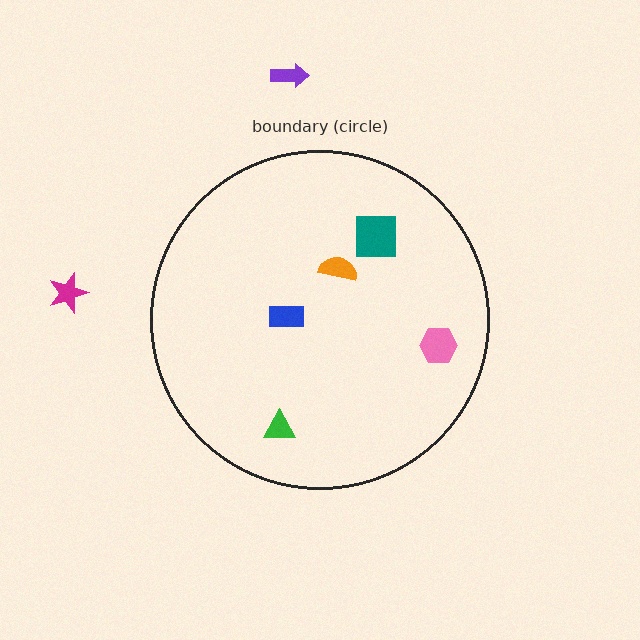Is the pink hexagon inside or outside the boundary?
Inside.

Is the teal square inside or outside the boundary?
Inside.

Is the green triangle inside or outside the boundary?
Inside.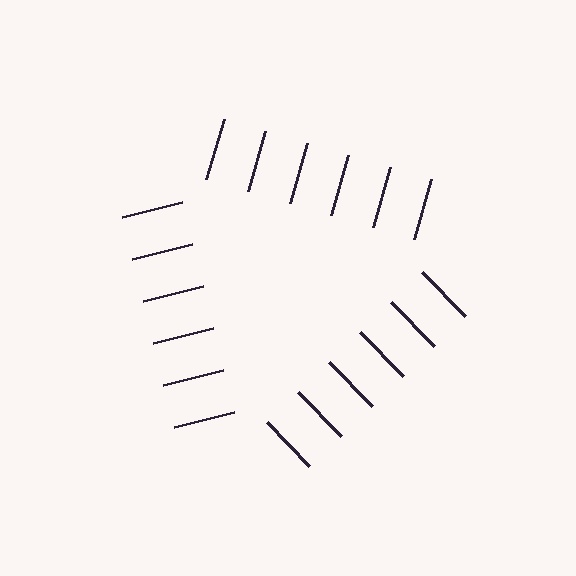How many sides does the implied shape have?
3 sides — the line-ends trace a triangle.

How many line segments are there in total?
18 — 6 along each of the 3 edges.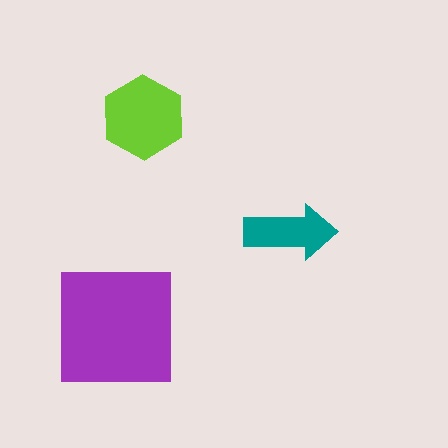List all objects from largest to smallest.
The purple square, the lime hexagon, the teal arrow.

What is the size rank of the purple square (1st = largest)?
1st.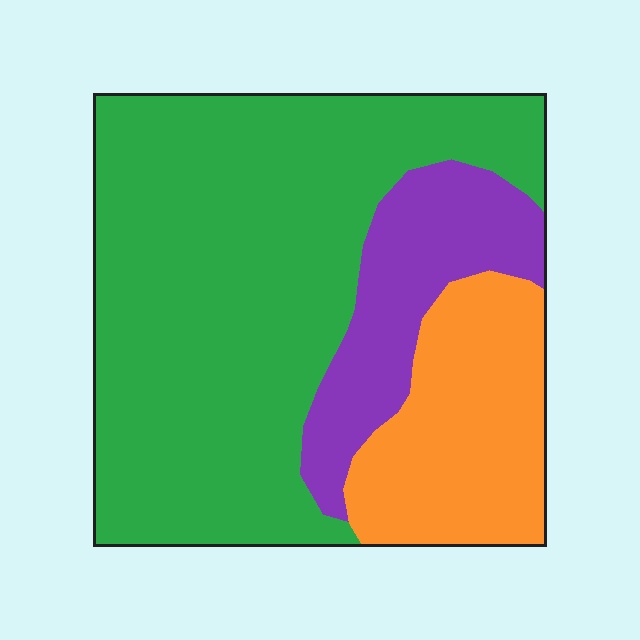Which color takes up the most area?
Green, at roughly 65%.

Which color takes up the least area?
Purple, at roughly 15%.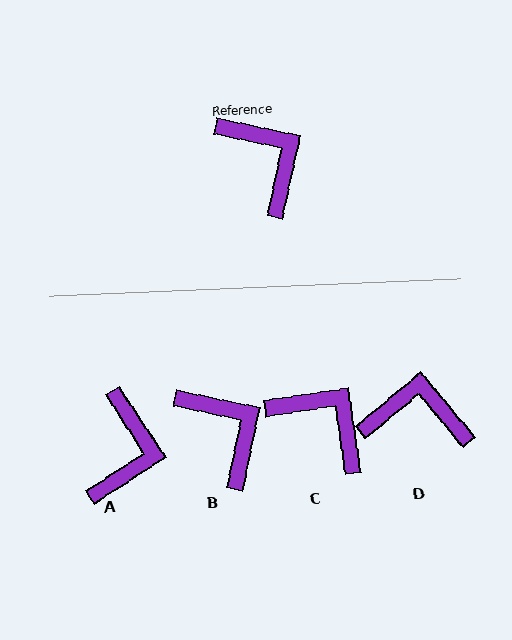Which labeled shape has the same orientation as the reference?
B.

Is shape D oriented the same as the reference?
No, it is off by about 52 degrees.